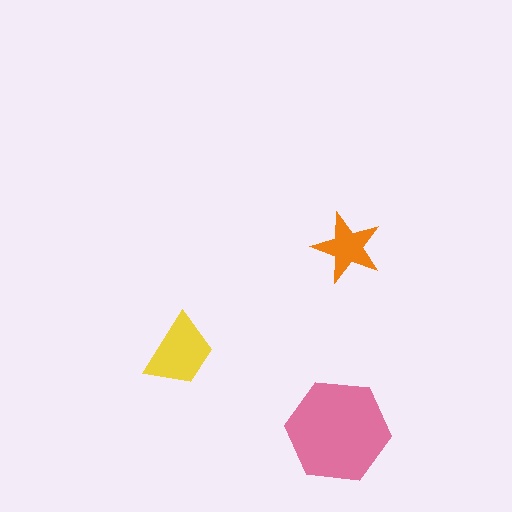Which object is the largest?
The pink hexagon.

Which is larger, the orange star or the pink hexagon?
The pink hexagon.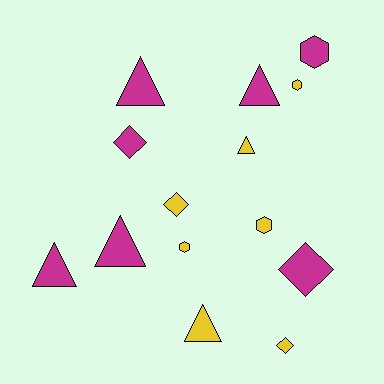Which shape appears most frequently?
Triangle, with 6 objects.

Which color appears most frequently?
Magenta, with 7 objects.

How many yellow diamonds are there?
There are 2 yellow diamonds.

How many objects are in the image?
There are 14 objects.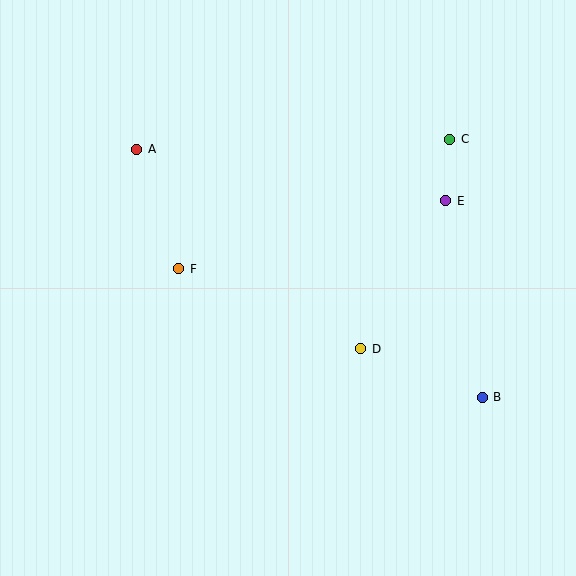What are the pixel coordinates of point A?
Point A is at (137, 149).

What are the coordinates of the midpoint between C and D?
The midpoint between C and D is at (405, 244).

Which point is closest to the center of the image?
Point D at (361, 349) is closest to the center.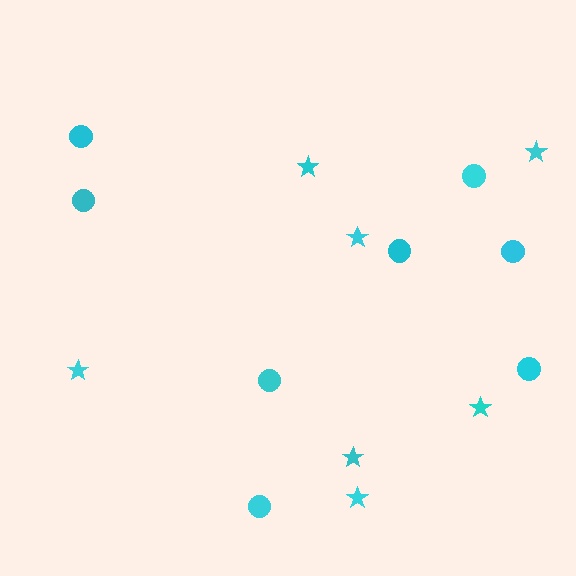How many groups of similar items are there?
There are 2 groups: one group of circles (8) and one group of stars (7).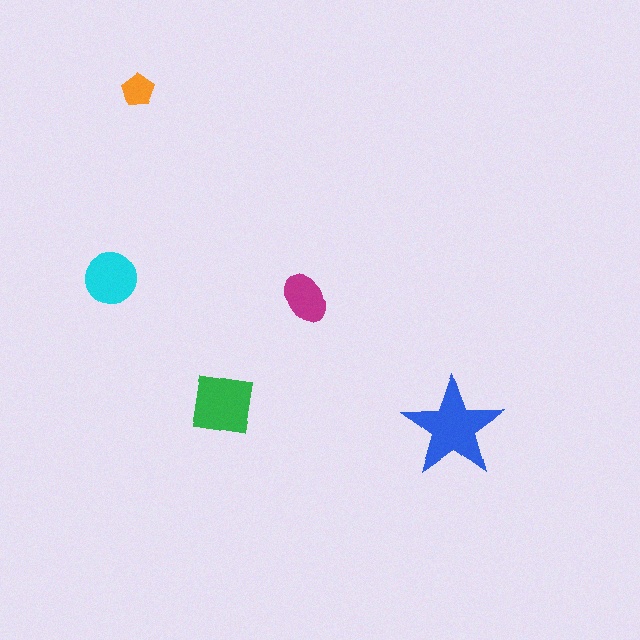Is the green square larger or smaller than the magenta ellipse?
Larger.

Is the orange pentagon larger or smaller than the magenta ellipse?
Smaller.